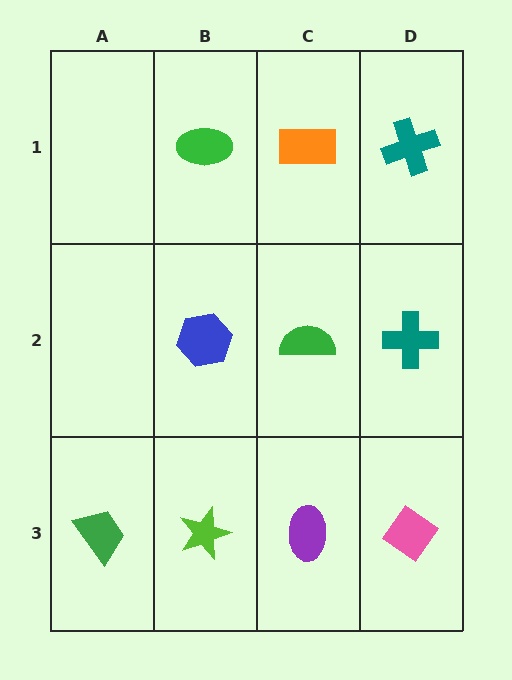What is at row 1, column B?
A green ellipse.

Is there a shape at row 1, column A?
No, that cell is empty.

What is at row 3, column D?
A pink diamond.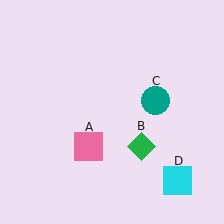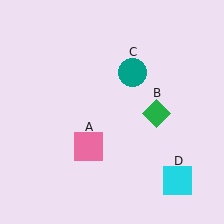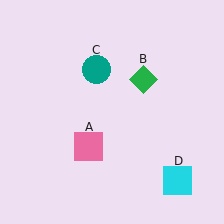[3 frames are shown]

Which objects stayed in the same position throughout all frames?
Pink square (object A) and cyan square (object D) remained stationary.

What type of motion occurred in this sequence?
The green diamond (object B), teal circle (object C) rotated counterclockwise around the center of the scene.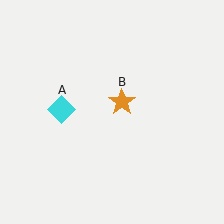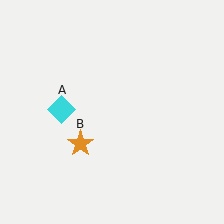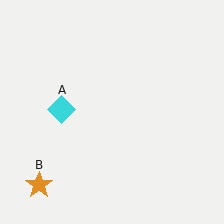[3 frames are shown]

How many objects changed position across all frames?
1 object changed position: orange star (object B).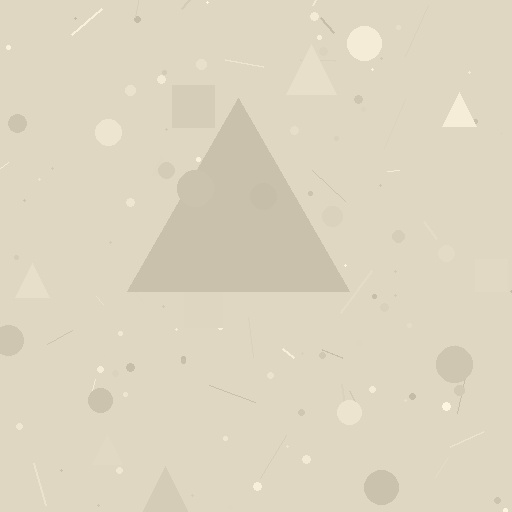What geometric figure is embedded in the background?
A triangle is embedded in the background.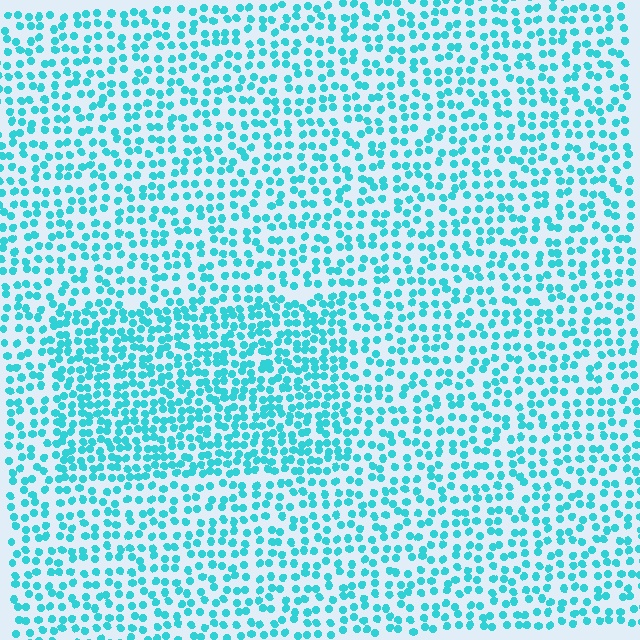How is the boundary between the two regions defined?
The boundary is defined by a change in element density (approximately 1.6x ratio). All elements are the same color, size, and shape.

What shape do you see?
I see a rectangle.